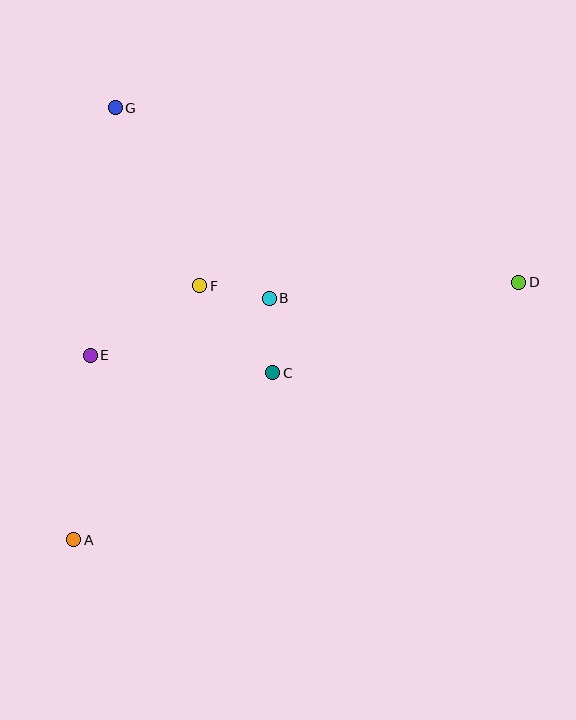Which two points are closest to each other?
Points B and F are closest to each other.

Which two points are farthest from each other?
Points A and D are farthest from each other.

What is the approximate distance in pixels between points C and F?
The distance between C and F is approximately 114 pixels.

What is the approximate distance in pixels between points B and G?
The distance between B and G is approximately 245 pixels.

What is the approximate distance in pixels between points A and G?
The distance between A and G is approximately 434 pixels.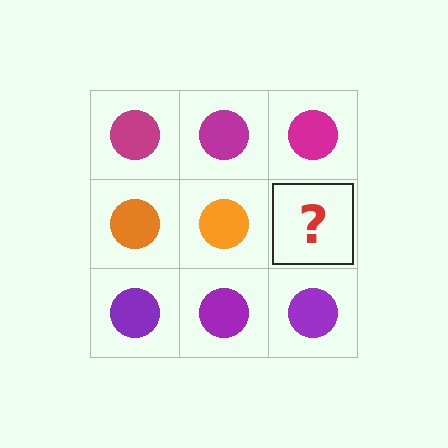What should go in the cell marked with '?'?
The missing cell should contain an orange circle.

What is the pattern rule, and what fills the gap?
The rule is that each row has a consistent color. The gap should be filled with an orange circle.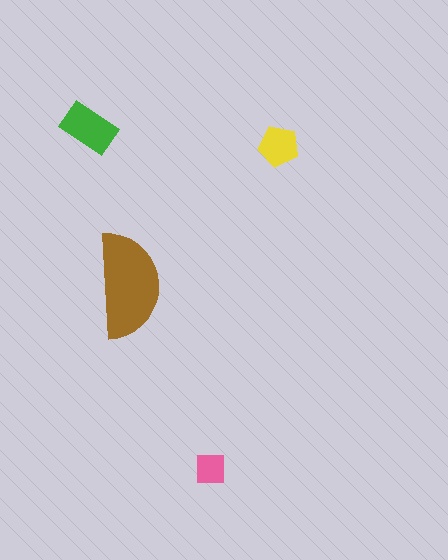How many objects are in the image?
There are 4 objects in the image.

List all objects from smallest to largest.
The pink square, the yellow pentagon, the green rectangle, the brown semicircle.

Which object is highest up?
The green rectangle is topmost.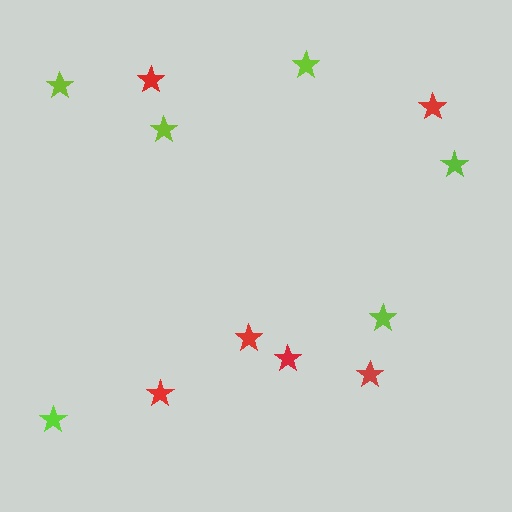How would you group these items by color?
There are 2 groups: one group of red stars (6) and one group of lime stars (6).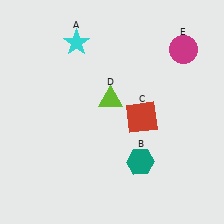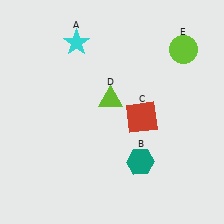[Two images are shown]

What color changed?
The circle (E) changed from magenta in Image 1 to lime in Image 2.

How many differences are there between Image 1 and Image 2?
There is 1 difference between the two images.